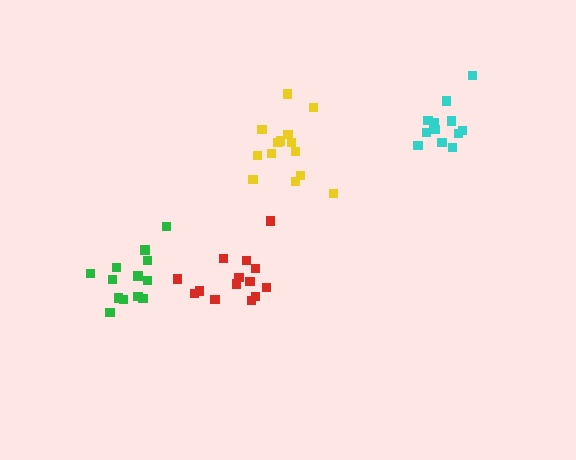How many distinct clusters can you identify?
There are 4 distinct clusters.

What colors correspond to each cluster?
The clusters are colored: yellow, cyan, red, green.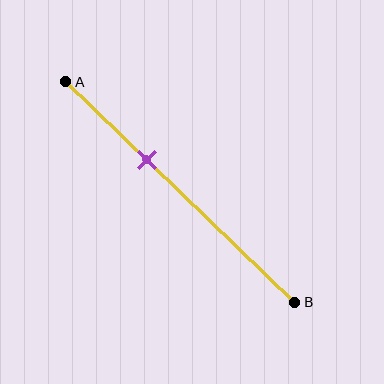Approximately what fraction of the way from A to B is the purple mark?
The purple mark is approximately 35% of the way from A to B.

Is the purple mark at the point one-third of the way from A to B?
Yes, the mark is approximately at the one-third point.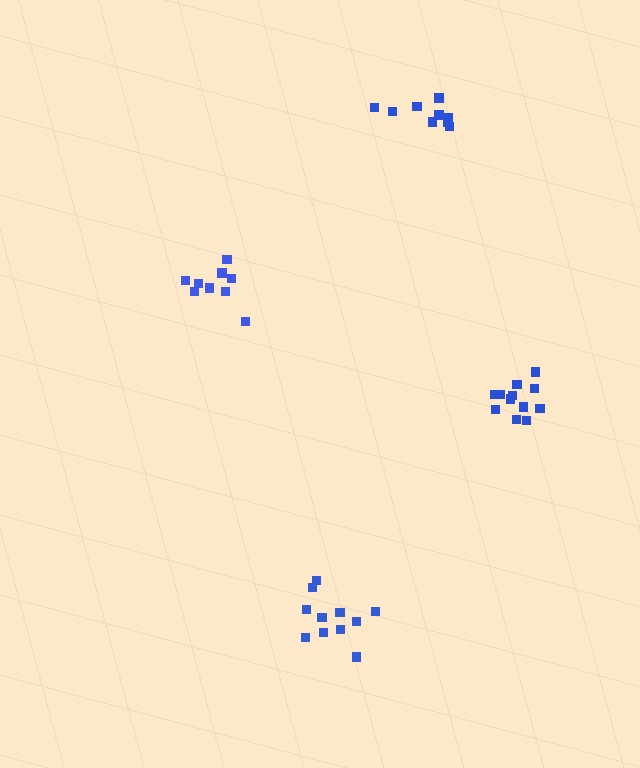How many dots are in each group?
Group 1: 11 dots, Group 2: 12 dots, Group 3: 9 dots, Group 4: 9 dots (41 total).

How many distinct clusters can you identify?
There are 4 distinct clusters.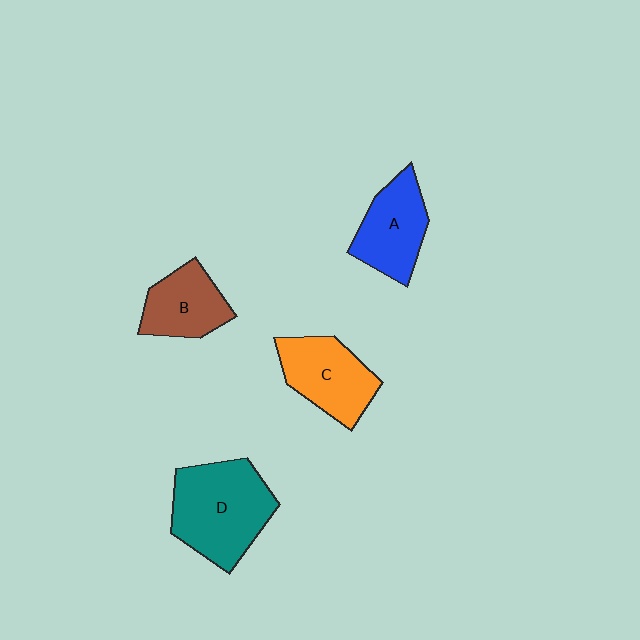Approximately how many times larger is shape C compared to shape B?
Approximately 1.2 times.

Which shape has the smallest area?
Shape B (brown).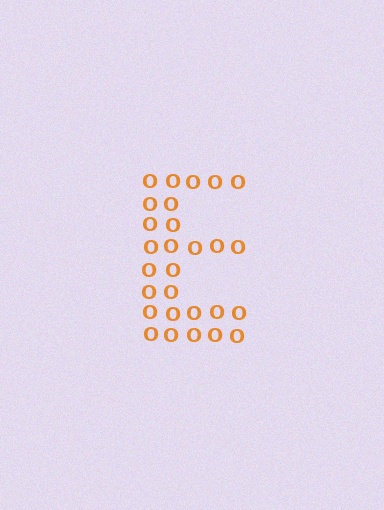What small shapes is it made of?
It is made of small letter O's.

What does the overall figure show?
The overall figure shows the letter E.